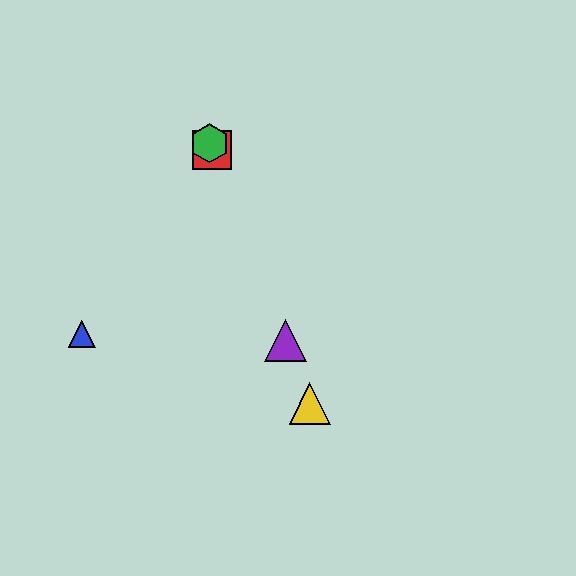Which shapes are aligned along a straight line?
The red square, the green hexagon, the yellow triangle, the purple triangle are aligned along a straight line.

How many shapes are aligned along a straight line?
4 shapes (the red square, the green hexagon, the yellow triangle, the purple triangle) are aligned along a straight line.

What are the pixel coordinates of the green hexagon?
The green hexagon is at (210, 143).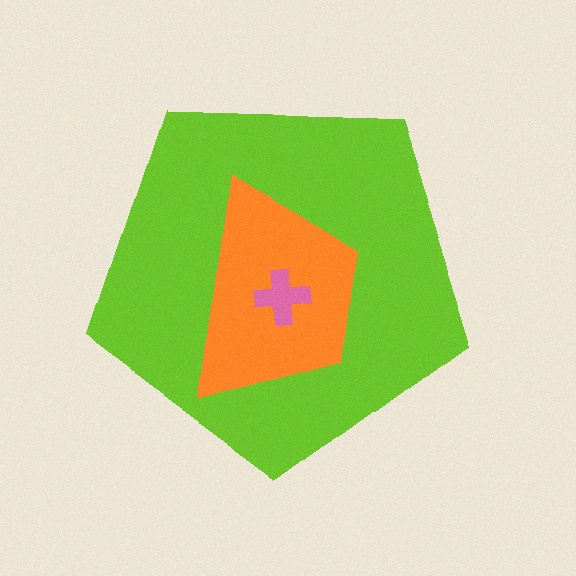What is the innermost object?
The pink cross.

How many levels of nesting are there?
3.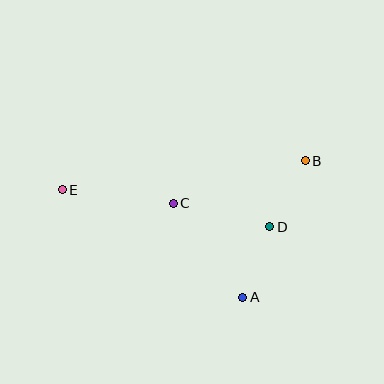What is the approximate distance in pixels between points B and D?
The distance between B and D is approximately 75 pixels.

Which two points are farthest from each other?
Points B and E are farthest from each other.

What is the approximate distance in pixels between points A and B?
The distance between A and B is approximately 150 pixels.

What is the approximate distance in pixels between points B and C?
The distance between B and C is approximately 139 pixels.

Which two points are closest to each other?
Points A and D are closest to each other.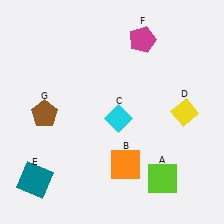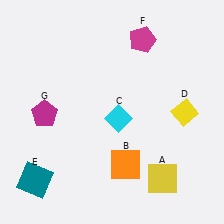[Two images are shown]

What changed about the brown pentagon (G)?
In Image 1, G is brown. In Image 2, it changed to magenta.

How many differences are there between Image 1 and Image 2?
There are 2 differences between the two images.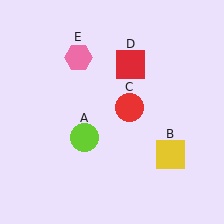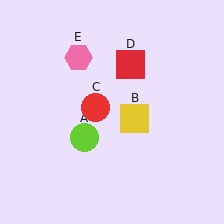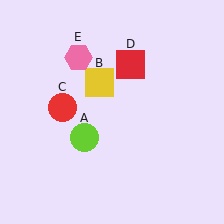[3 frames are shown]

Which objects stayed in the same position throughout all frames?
Lime circle (object A) and red square (object D) and pink hexagon (object E) remained stationary.